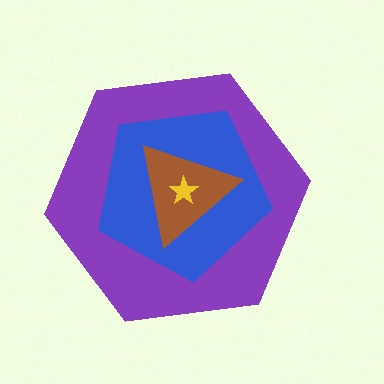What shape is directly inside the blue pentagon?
The brown triangle.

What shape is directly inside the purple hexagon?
The blue pentagon.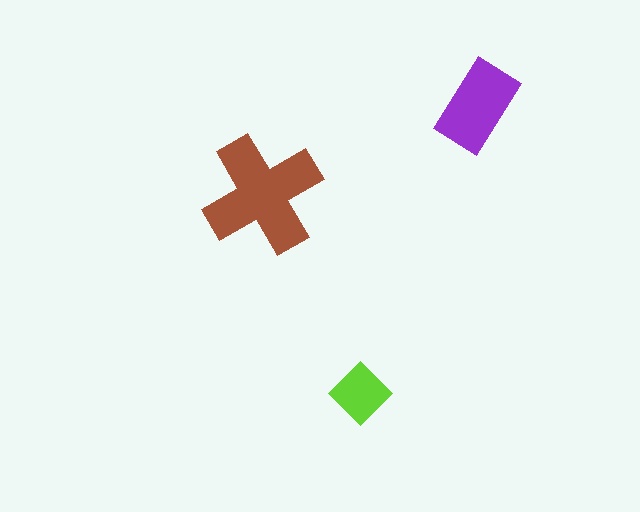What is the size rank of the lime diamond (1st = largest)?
3rd.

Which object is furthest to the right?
The purple rectangle is rightmost.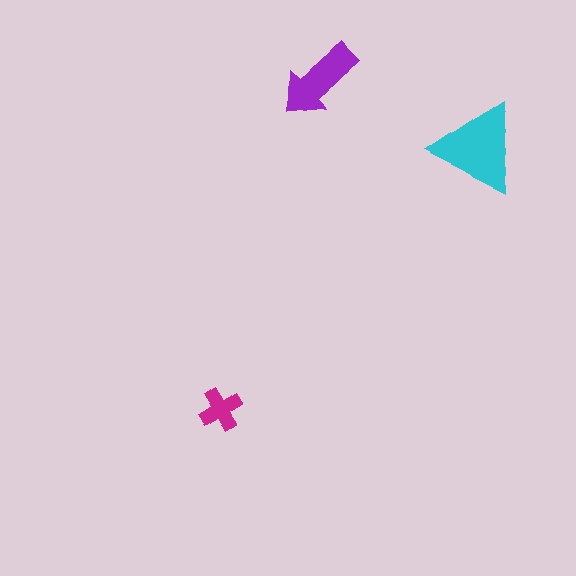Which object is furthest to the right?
The cyan triangle is rightmost.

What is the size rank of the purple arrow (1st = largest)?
2nd.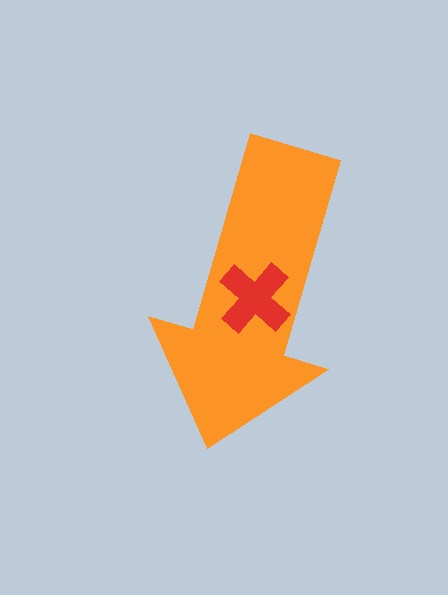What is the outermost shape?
The orange arrow.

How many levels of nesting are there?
2.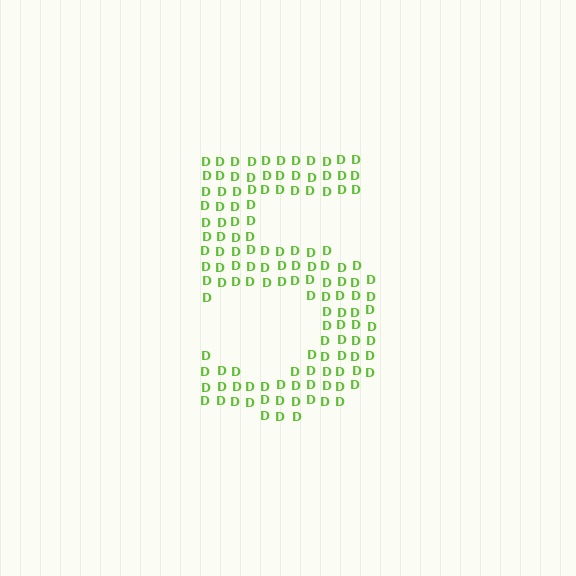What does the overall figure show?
The overall figure shows the digit 5.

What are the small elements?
The small elements are letter D's.